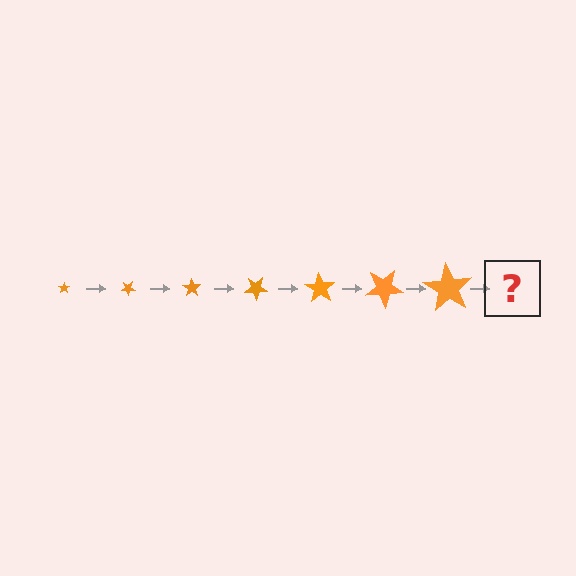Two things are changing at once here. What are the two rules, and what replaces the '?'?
The two rules are that the star grows larger each step and it rotates 35 degrees each step. The '?' should be a star, larger than the previous one and rotated 245 degrees from the start.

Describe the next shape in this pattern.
It should be a star, larger than the previous one and rotated 245 degrees from the start.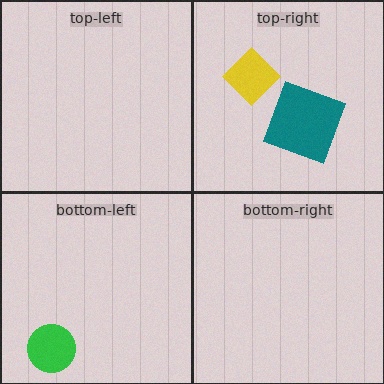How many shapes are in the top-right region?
2.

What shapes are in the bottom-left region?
The green circle.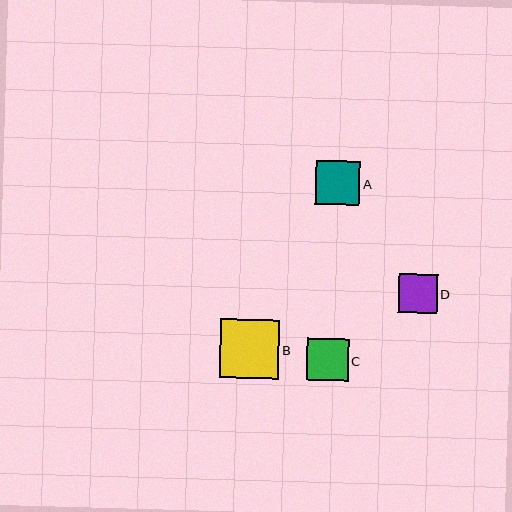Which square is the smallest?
Square D is the smallest with a size of approximately 39 pixels.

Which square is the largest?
Square B is the largest with a size of approximately 60 pixels.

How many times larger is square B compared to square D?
Square B is approximately 1.5 times the size of square D.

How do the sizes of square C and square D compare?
Square C and square D are approximately the same size.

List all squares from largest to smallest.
From largest to smallest: B, A, C, D.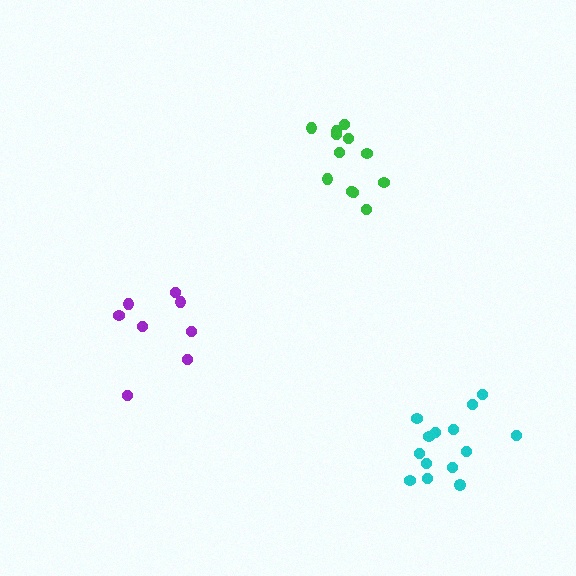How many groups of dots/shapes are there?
There are 3 groups.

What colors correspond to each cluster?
The clusters are colored: green, purple, cyan.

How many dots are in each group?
Group 1: 12 dots, Group 2: 8 dots, Group 3: 14 dots (34 total).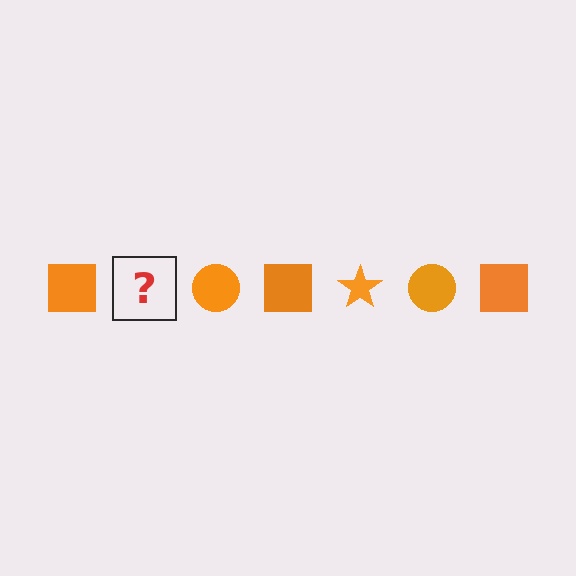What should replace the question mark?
The question mark should be replaced with an orange star.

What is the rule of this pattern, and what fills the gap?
The rule is that the pattern cycles through square, star, circle shapes in orange. The gap should be filled with an orange star.